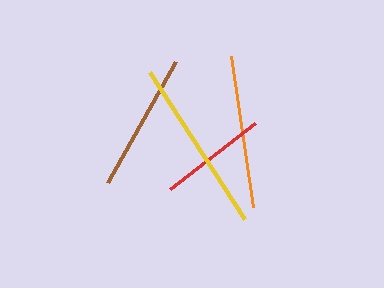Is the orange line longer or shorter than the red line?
The orange line is longer than the red line.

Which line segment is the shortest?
The red line is the shortest at approximately 107 pixels.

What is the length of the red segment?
The red segment is approximately 107 pixels long.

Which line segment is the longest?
The yellow line is the longest at approximately 175 pixels.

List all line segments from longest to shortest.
From longest to shortest: yellow, orange, brown, red.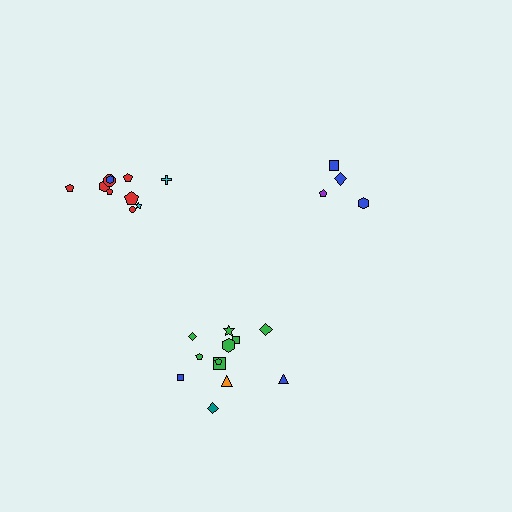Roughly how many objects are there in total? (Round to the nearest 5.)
Roughly 25 objects in total.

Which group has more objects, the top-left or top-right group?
The top-left group.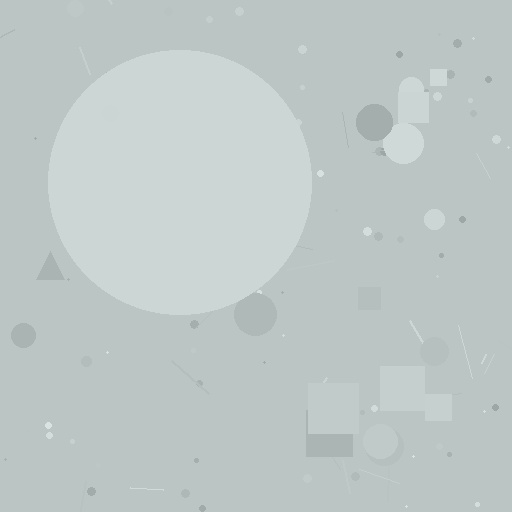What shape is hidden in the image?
A circle is hidden in the image.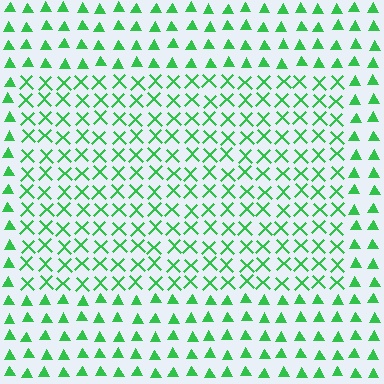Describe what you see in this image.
The image is filled with small green elements arranged in a uniform grid. A rectangle-shaped region contains X marks, while the surrounding area contains triangles. The boundary is defined purely by the change in element shape.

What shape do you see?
I see a rectangle.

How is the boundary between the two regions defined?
The boundary is defined by a change in element shape: X marks inside vs. triangles outside. All elements share the same color and spacing.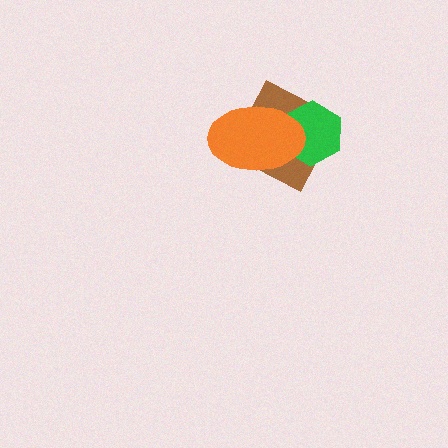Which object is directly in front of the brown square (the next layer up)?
The green hexagon is directly in front of the brown square.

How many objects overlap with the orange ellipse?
2 objects overlap with the orange ellipse.